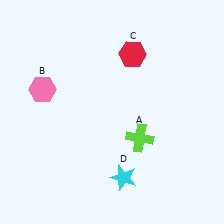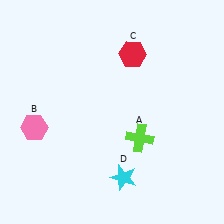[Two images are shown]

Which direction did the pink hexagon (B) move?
The pink hexagon (B) moved down.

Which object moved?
The pink hexagon (B) moved down.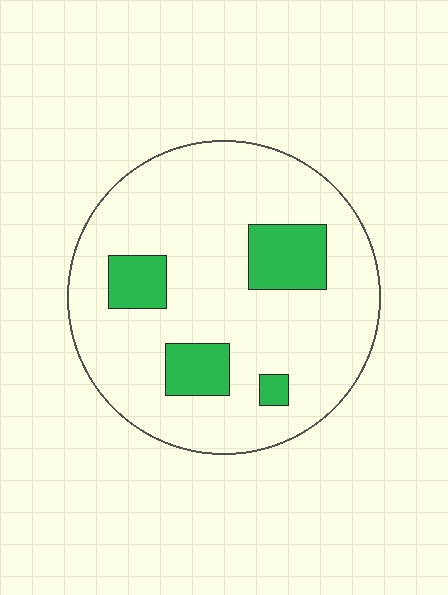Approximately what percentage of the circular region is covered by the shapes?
Approximately 15%.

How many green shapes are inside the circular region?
4.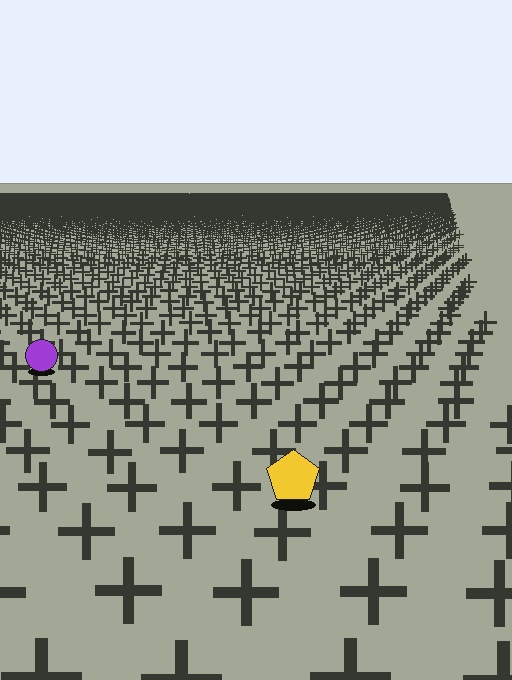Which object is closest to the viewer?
The yellow pentagon is closest. The texture marks near it are larger and more spread out.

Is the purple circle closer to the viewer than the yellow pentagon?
No. The yellow pentagon is closer — you can tell from the texture gradient: the ground texture is coarser near it.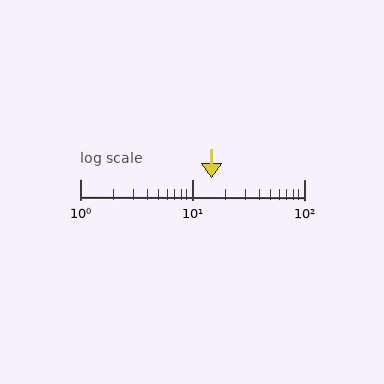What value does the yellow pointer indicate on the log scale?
The pointer indicates approximately 15.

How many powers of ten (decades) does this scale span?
The scale spans 2 decades, from 1 to 100.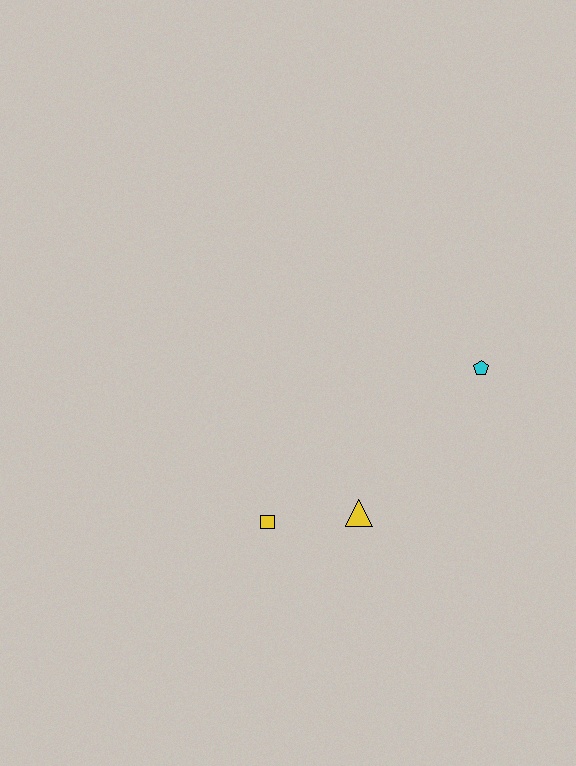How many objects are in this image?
There are 3 objects.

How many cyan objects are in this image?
There is 1 cyan object.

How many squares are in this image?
There is 1 square.